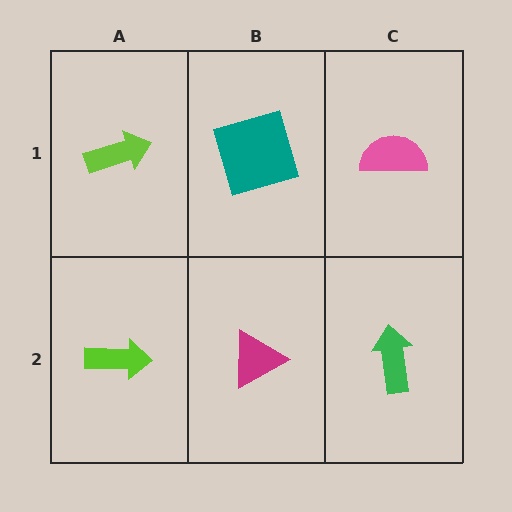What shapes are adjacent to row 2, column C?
A pink semicircle (row 1, column C), a magenta triangle (row 2, column B).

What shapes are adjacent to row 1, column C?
A green arrow (row 2, column C), a teal square (row 1, column B).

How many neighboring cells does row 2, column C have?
2.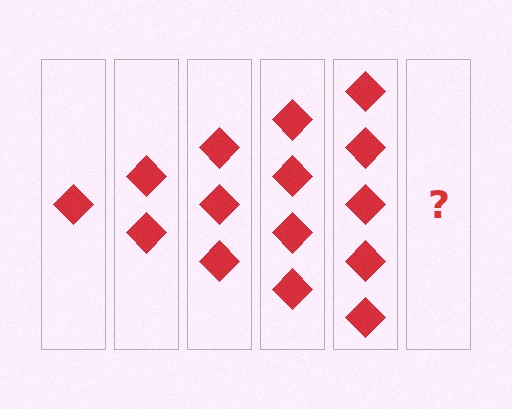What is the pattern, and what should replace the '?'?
The pattern is that each step adds one more diamond. The '?' should be 6 diamonds.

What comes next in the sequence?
The next element should be 6 diamonds.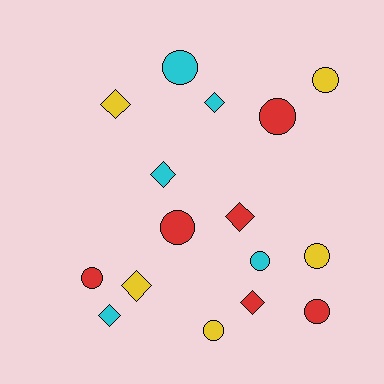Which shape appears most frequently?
Circle, with 9 objects.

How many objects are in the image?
There are 16 objects.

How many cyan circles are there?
There are 2 cyan circles.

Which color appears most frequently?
Red, with 6 objects.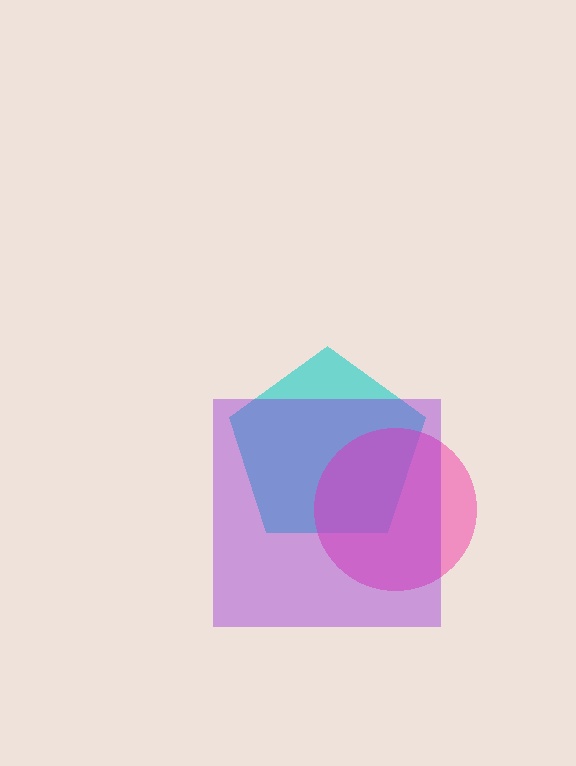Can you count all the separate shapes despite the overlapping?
Yes, there are 3 separate shapes.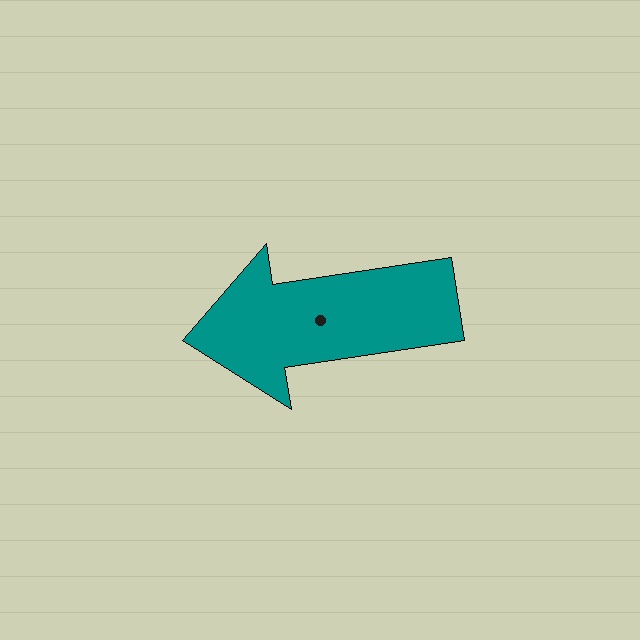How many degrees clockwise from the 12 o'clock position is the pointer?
Approximately 261 degrees.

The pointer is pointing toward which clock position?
Roughly 9 o'clock.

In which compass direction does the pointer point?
West.